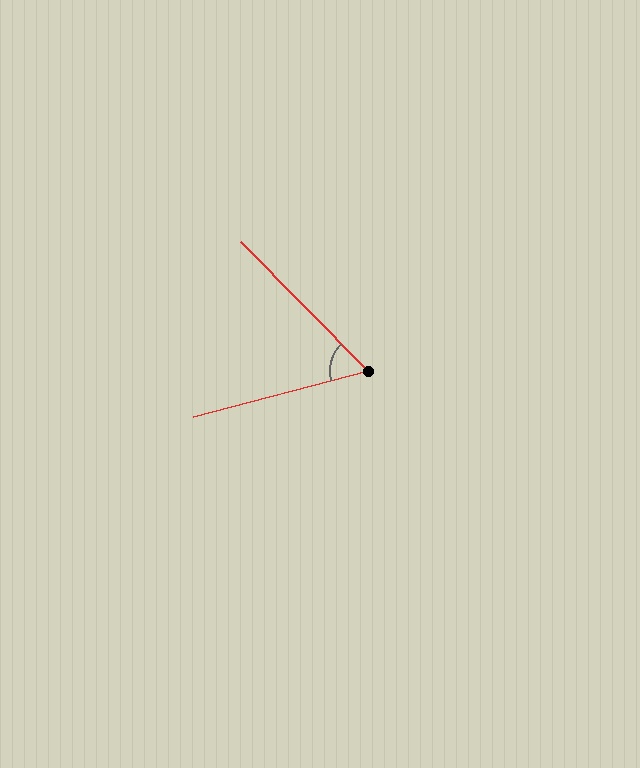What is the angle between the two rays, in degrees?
Approximately 60 degrees.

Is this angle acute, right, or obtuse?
It is acute.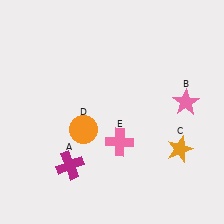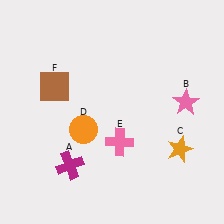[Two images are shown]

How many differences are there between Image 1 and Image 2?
There is 1 difference between the two images.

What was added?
A brown square (F) was added in Image 2.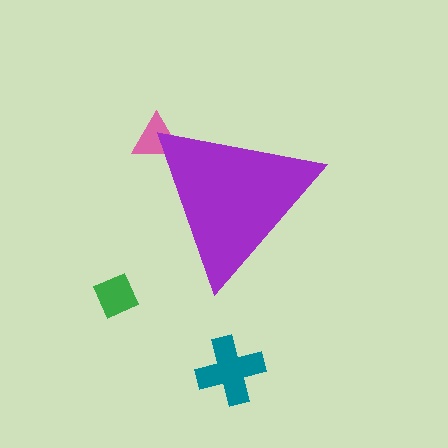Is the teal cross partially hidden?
No, the teal cross is fully visible.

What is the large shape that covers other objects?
A purple triangle.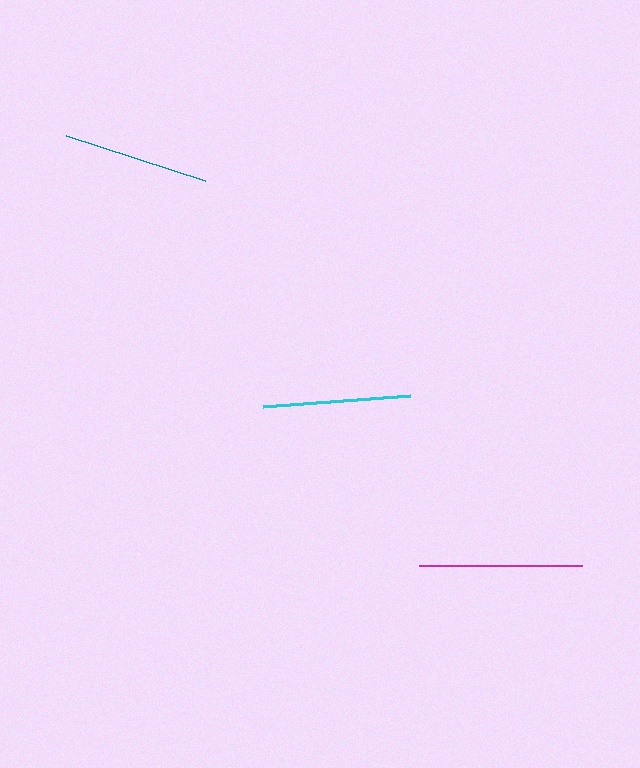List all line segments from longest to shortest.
From longest to shortest: magenta, cyan, teal.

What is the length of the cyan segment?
The cyan segment is approximately 148 pixels long.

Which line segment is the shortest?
The teal line is the shortest at approximately 146 pixels.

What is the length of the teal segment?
The teal segment is approximately 146 pixels long.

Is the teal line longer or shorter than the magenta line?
The magenta line is longer than the teal line.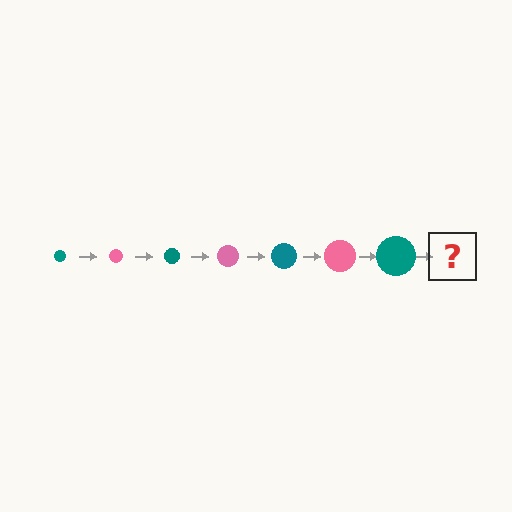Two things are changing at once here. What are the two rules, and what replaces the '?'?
The two rules are that the circle grows larger each step and the color cycles through teal and pink. The '?' should be a pink circle, larger than the previous one.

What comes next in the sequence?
The next element should be a pink circle, larger than the previous one.